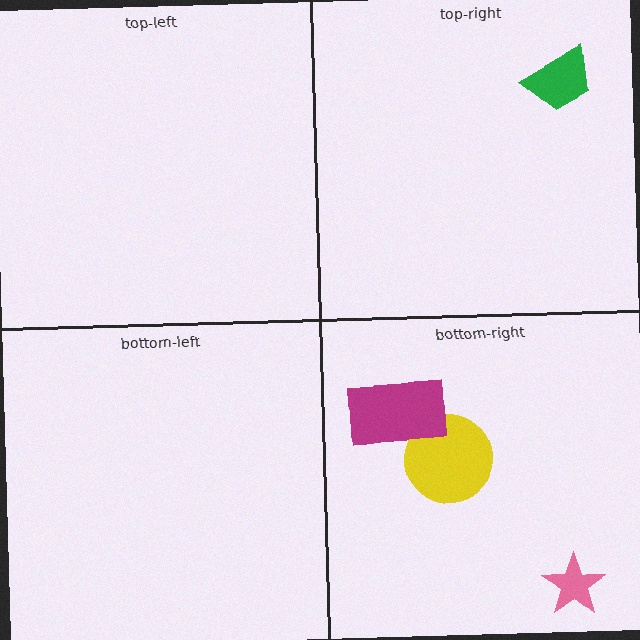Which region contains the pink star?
The bottom-right region.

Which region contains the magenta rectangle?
The bottom-right region.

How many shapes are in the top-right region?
1.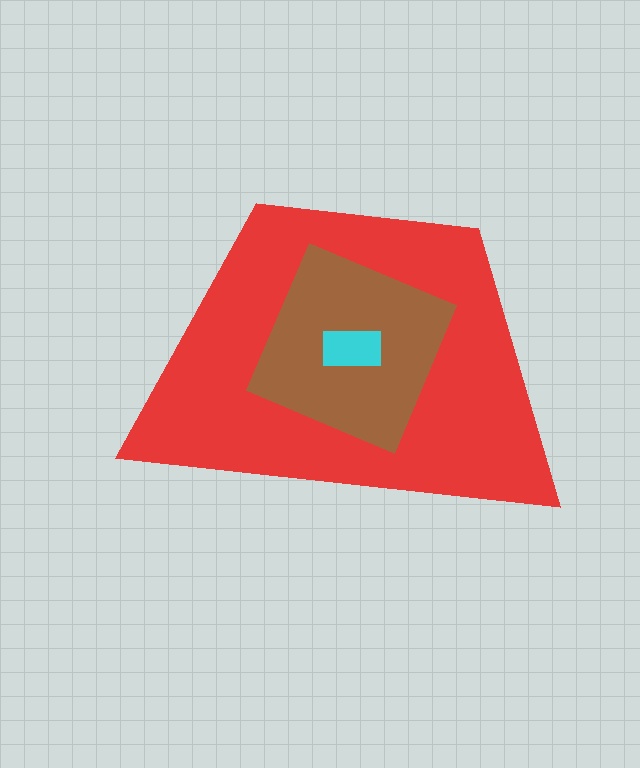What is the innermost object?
The cyan rectangle.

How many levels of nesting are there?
3.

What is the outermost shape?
The red trapezoid.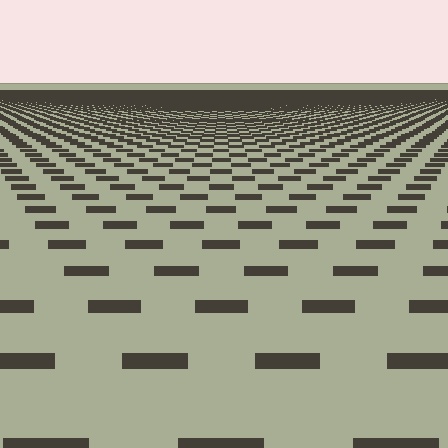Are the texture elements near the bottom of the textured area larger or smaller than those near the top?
Larger. Near the bottom, elements are closer to the viewer and appear at a bigger on-screen size.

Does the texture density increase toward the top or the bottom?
Density increases toward the top.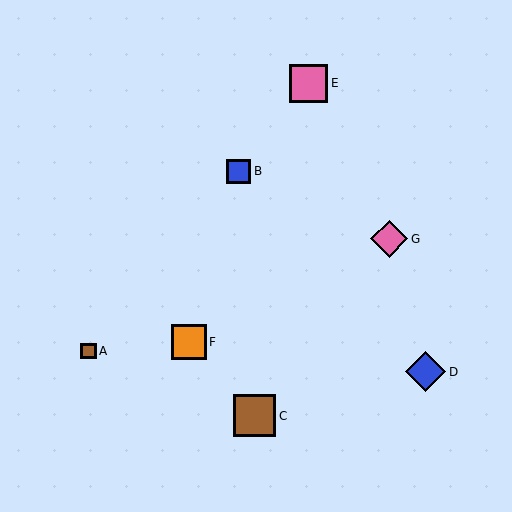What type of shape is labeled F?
Shape F is an orange square.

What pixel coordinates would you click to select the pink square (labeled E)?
Click at (309, 83) to select the pink square E.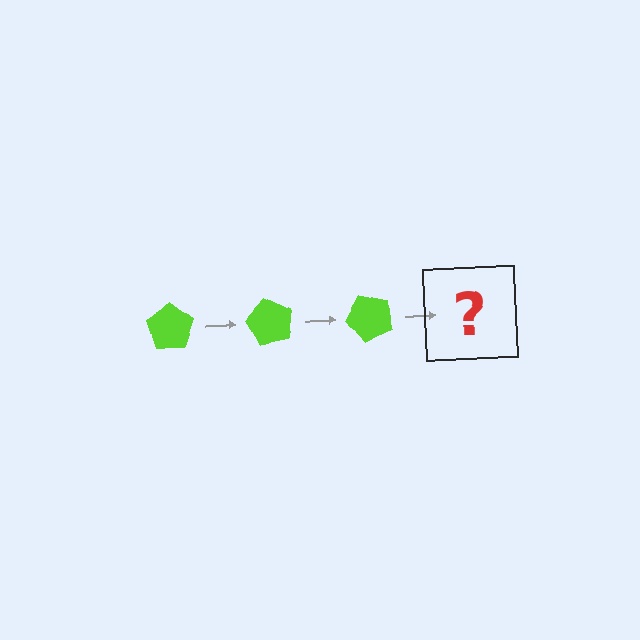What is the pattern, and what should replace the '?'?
The pattern is that the pentagon rotates 60 degrees each step. The '?' should be a lime pentagon rotated 180 degrees.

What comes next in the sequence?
The next element should be a lime pentagon rotated 180 degrees.